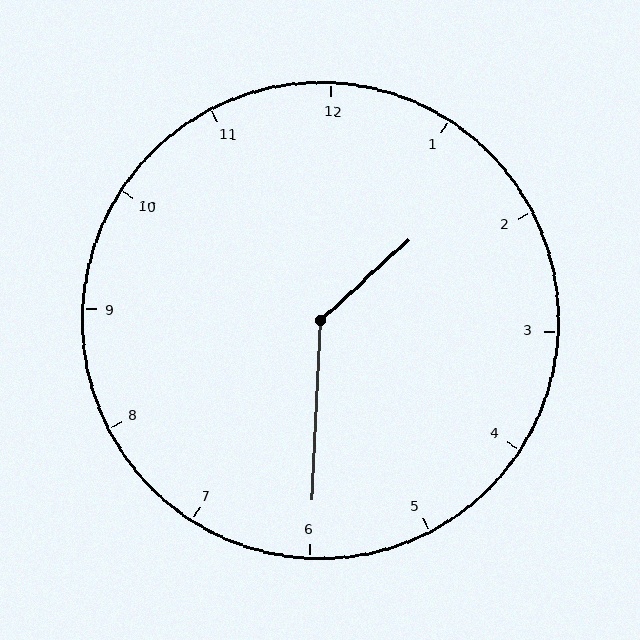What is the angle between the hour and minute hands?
Approximately 135 degrees.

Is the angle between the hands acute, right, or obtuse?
It is obtuse.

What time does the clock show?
1:30.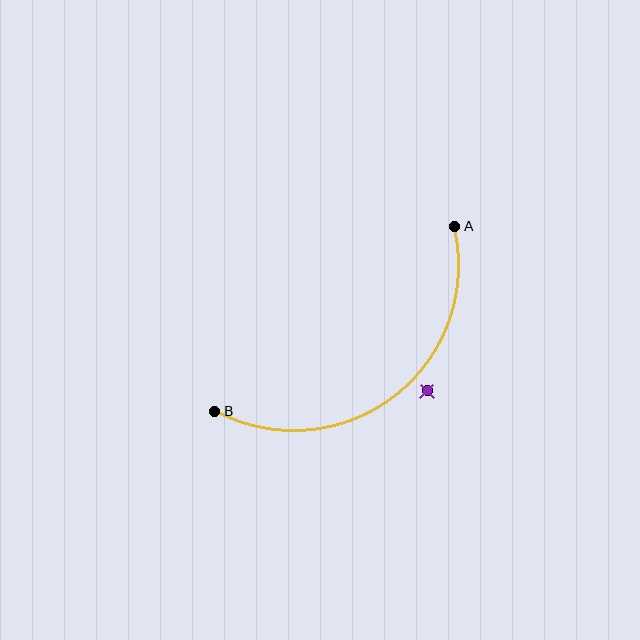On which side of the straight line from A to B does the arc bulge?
The arc bulges below and to the right of the straight line connecting A and B.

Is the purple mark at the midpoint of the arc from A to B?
No — the purple mark does not lie on the arc at all. It sits slightly outside the curve.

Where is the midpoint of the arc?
The arc midpoint is the point on the curve farthest from the straight line joining A and B. It sits below and to the right of that line.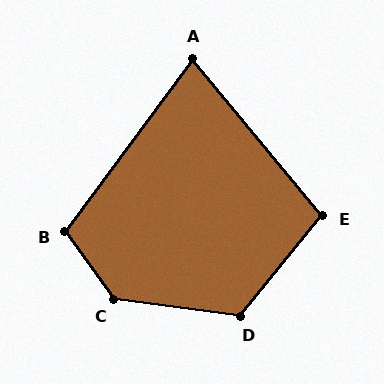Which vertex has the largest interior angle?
C, at approximately 133 degrees.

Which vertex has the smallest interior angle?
A, at approximately 76 degrees.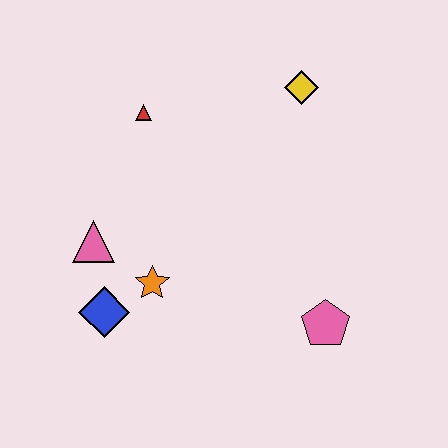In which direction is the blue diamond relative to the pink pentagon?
The blue diamond is to the left of the pink pentagon.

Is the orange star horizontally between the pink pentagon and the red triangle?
Yes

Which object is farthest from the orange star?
The yellow diamond is farthest from the orange star.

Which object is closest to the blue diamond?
The orange star is closest to the blue diamond.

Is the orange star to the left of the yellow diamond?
Yes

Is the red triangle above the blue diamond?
Yes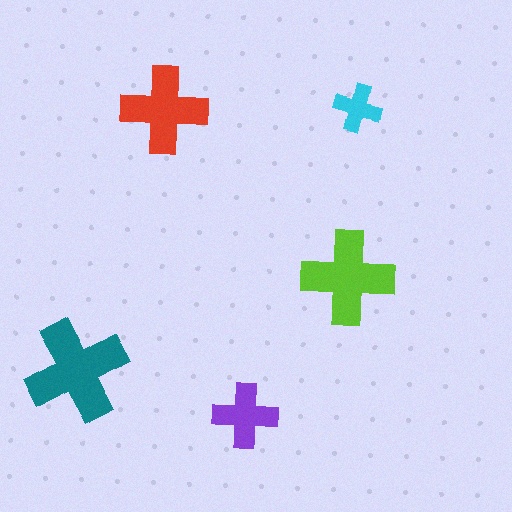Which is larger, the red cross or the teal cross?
The teal one.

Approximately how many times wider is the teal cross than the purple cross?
About 1.5 times wider.